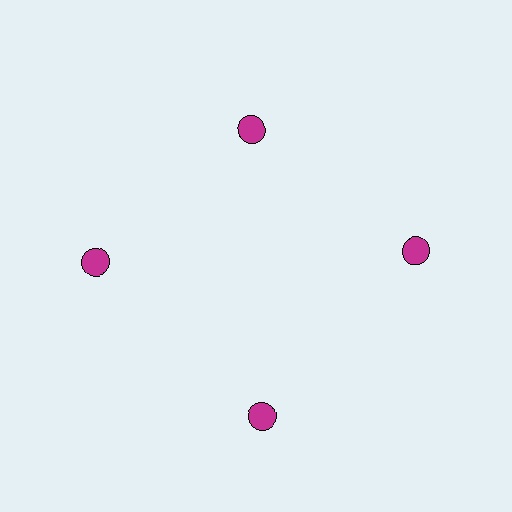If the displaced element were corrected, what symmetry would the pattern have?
It would have 4-fold rotational symmetry — the pattern would map onto itself every 90 degrees.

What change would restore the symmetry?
The symmetry would be restored by moving it outward, back onto the ring so that all 4 circles sit at equal angles and equal distance from the center.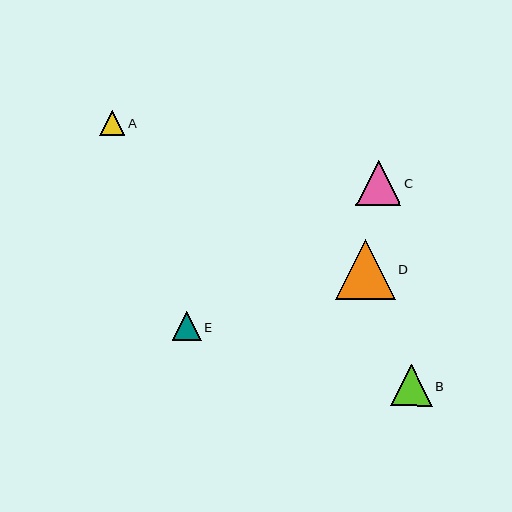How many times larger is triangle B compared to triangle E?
Triangle B is approximately 1.4 times the size of triangle E.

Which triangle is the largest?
Triangle D is the largest with a size of approximately 60 pixels.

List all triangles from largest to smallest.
From largest to smallest: D, C, B, E, A.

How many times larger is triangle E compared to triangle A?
Triangle E is approximately 1.1 times the size of triangle A.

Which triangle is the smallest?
Triangle A is the smallest with a size of approximately 25 pixels.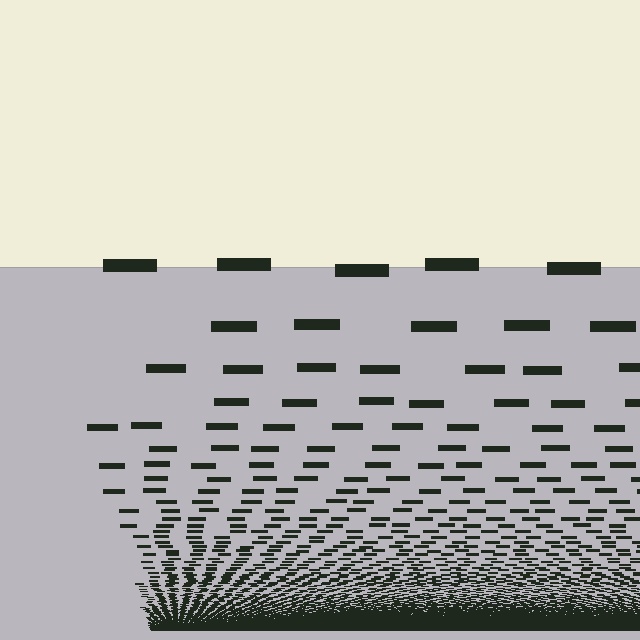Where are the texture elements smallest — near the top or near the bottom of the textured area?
Near the bottom.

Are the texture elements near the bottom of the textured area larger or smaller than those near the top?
Smaller. The gradient is inverted — elements near the bottom are smaller and denser.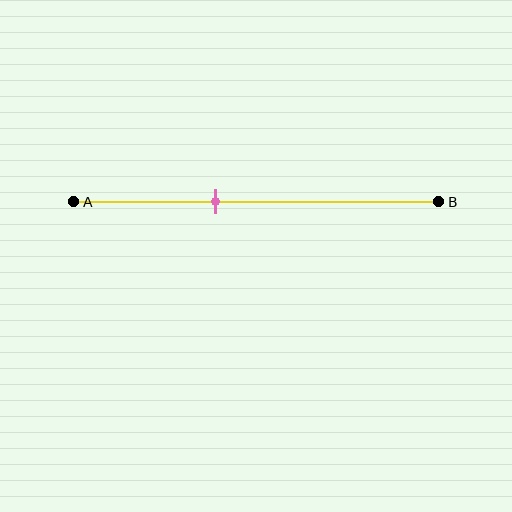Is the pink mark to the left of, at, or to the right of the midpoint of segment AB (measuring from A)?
The pink mark is to the left of the midpoint of segment AB.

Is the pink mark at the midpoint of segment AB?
No, the mark is at about 40% from A, not at the 50% midpoint.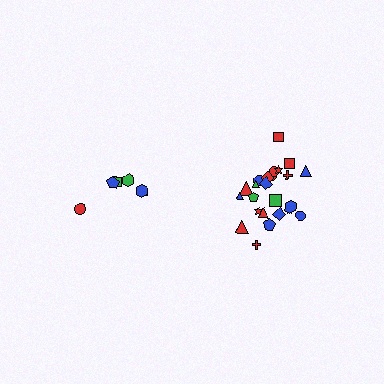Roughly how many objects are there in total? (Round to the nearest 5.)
Roughly 30 objects in total.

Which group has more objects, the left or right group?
The right group.